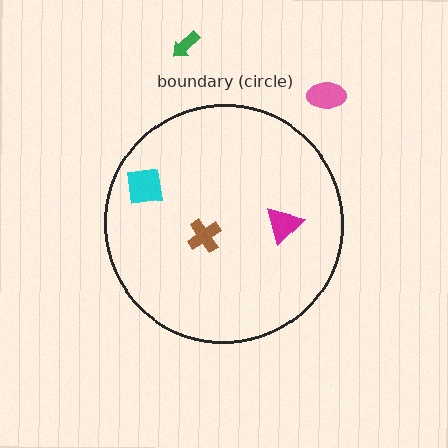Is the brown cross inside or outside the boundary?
Inside.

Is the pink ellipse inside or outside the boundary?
Outside.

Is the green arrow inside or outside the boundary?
Outside.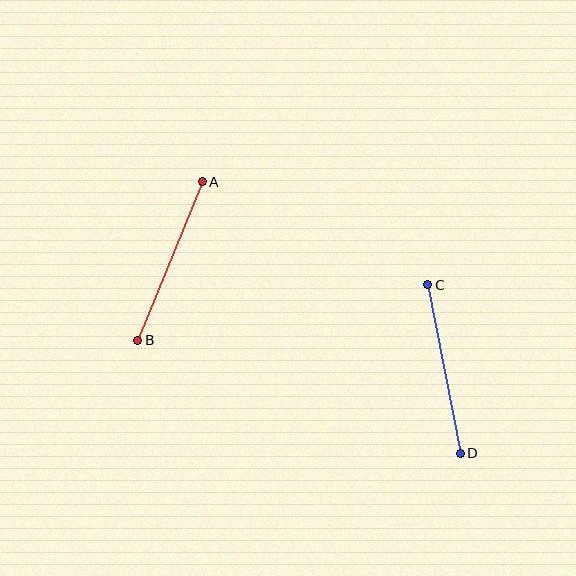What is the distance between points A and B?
The distance is approximately 171 pixels.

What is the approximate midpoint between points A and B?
The midpoint is at approximately (170, 261) pixels.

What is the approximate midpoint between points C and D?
The midpoint is at approximately (444, 369) pixels.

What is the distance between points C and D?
The distance is approximately 172 pixels.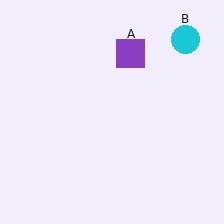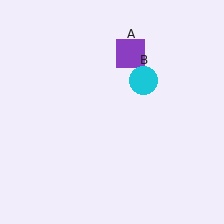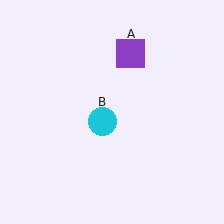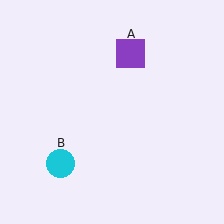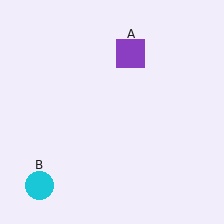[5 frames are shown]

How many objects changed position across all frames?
1 object changed position: cyan circle (object B).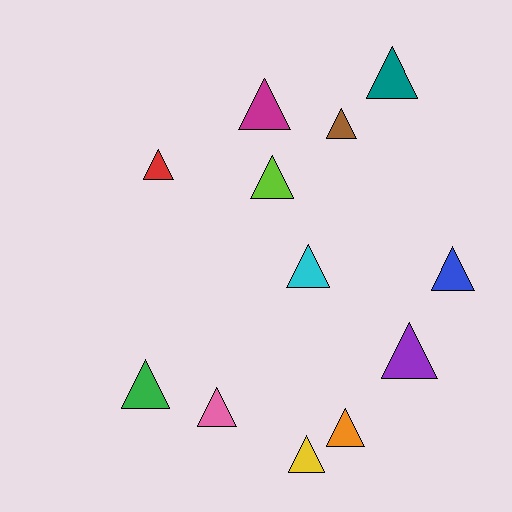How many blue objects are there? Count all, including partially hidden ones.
There is 1 blue object.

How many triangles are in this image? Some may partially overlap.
There are 12 triangles.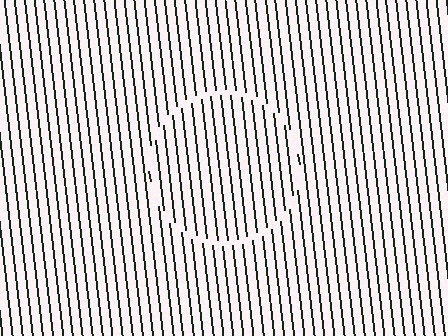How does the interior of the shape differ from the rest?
The interior of the shape contains the same grating, shifted by half a period — the contour is defined by the phase discontinuity where line-ends from the inner and outer gratings abut.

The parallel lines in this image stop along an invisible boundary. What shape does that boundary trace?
An illusory circle. The interior of the shape contains the same grating, shifted by half a period — the contour is defined by the phase discontinuity where line-ends from the inner and outer gratings abut.